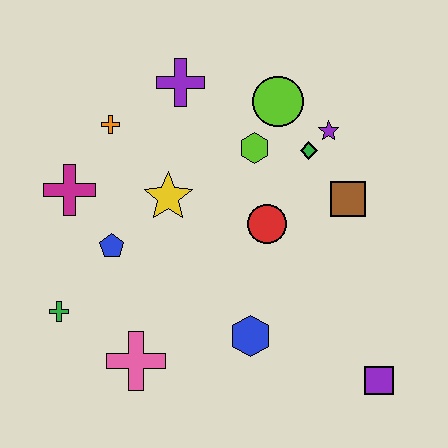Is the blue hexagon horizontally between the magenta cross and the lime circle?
Yes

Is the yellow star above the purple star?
No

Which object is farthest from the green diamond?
The green cross is farthest from the green diamond.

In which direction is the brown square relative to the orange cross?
The brown square is to the right of the orange cross.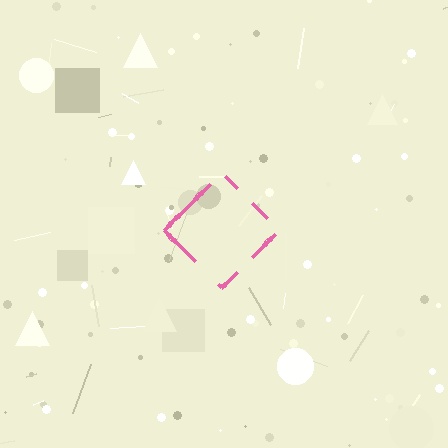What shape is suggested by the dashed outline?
The dashed outline suggests a diamond.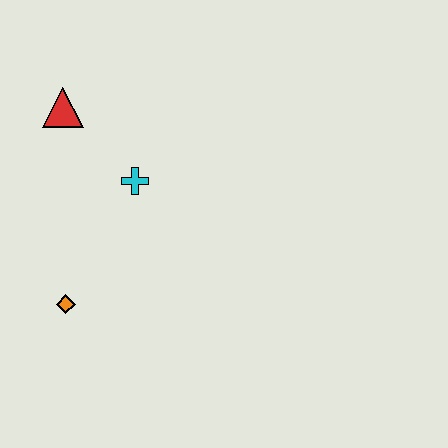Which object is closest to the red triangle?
The cyan cross is closest to the red triangle.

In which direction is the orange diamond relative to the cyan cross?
The orange diamond is below the cyan cross.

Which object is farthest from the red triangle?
The orange diamond is farthest from the red triangle.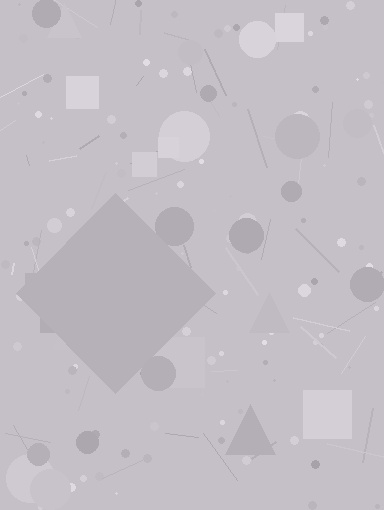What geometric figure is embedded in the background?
A diamond is embedded in the background.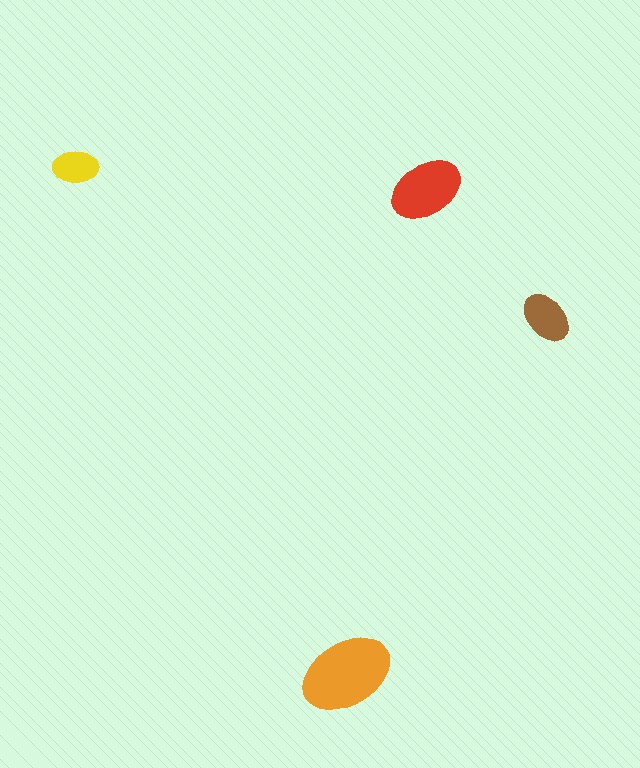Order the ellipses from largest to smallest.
the orange one, the red one, the brown one, the yellow one.